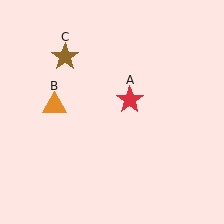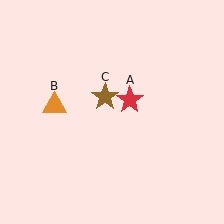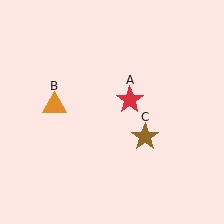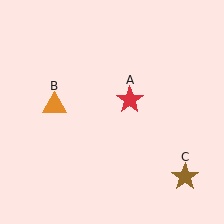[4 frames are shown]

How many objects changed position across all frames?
1 object changed position: brown star (object C).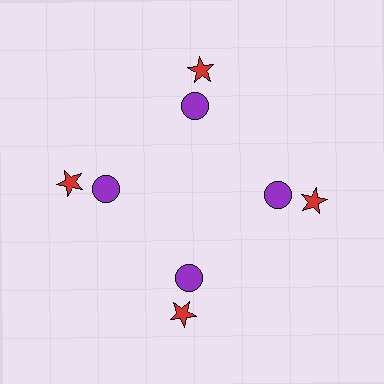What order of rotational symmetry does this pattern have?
This pattern has 4-fold rotational symmetry.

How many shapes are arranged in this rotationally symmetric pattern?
There are 8 shapes, arranged in 4 groups of 2.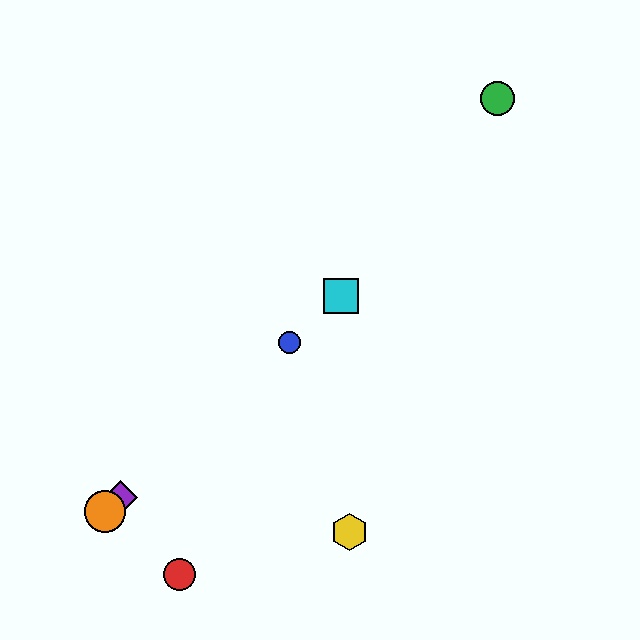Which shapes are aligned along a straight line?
The blue circle, the purple diamond, the orange circle, the cyan square are aligned along a straight line.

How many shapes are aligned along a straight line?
4 shapes (the blue circle, the purple diamond, the orange circle, the cyan square) are aligned along a straight line.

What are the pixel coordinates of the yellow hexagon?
The yellow hexagon is at (350, 532).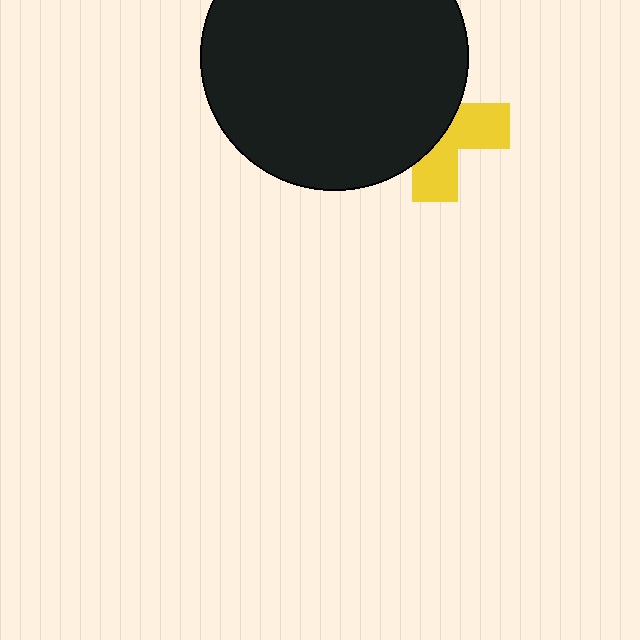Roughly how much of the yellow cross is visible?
A small part of it is visible (roughly 43%).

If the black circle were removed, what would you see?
You would see the complete yellow cross.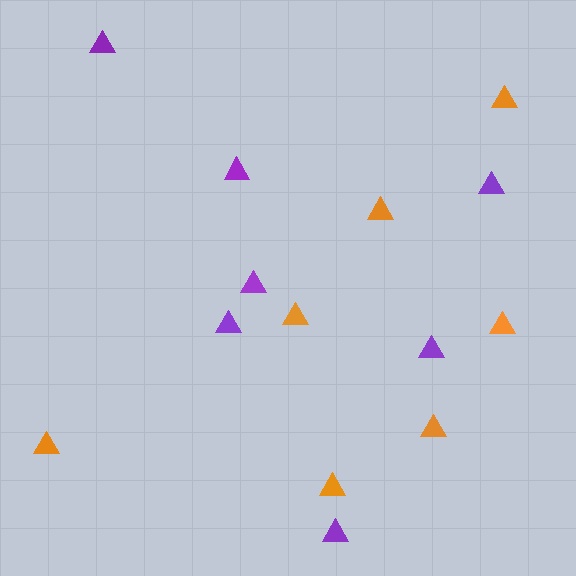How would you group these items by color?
There are 2 groups: one group of purple triangles (7) and one group of orange triangles (7).